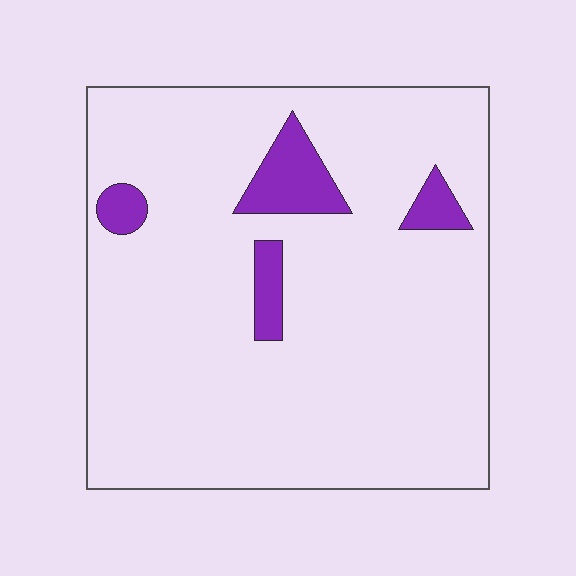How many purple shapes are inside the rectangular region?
4.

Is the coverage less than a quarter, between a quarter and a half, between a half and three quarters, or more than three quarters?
Less than a quarter.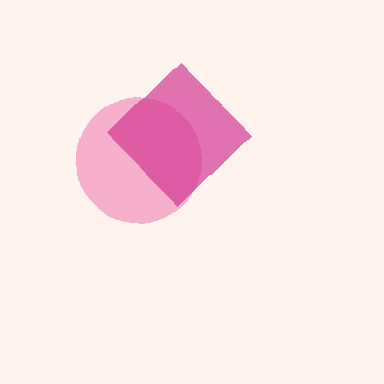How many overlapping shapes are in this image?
There are 2 overlapping shapes in the image.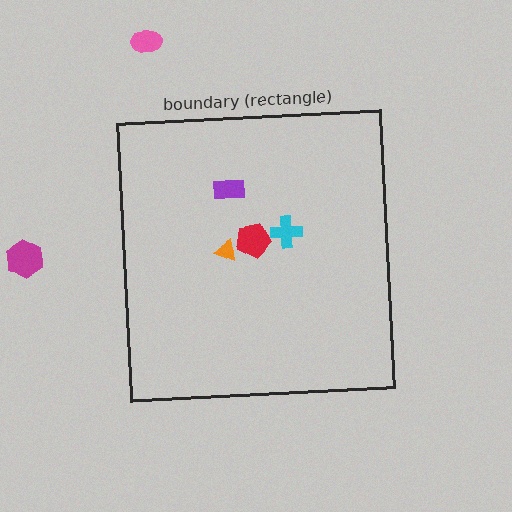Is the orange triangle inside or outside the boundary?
Inside.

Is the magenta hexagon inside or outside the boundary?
Outside.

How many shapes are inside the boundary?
4 inside, 2 outside.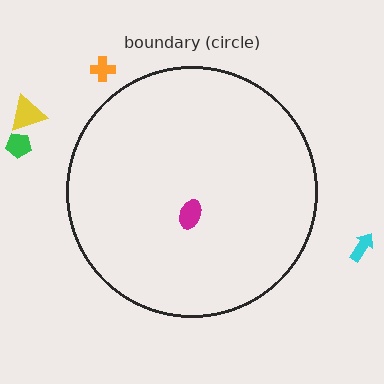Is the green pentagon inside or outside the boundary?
Outside.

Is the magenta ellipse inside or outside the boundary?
Inside.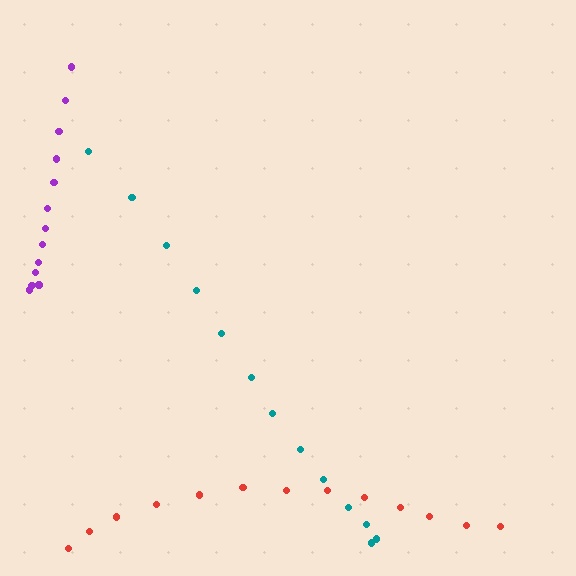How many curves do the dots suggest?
There are 3 distinct paths.